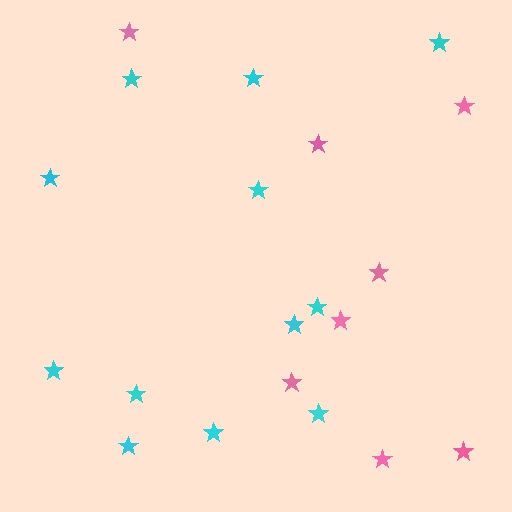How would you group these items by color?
There are 2 groups: one group of cyan stars (12) and one group of pink stars (8).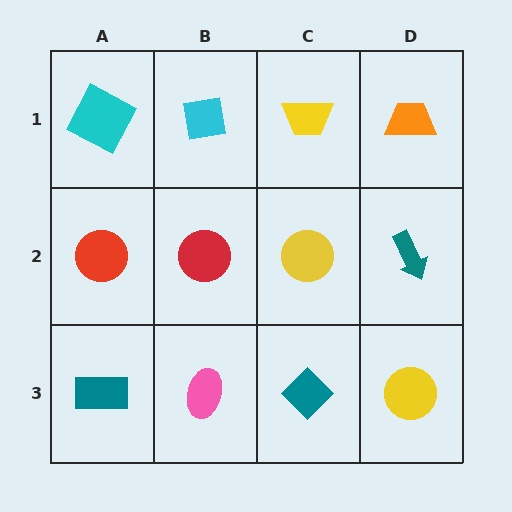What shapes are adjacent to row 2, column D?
An orange trapezoid (row 1, column D), a yellow circle (row 3, column D), a yellow circle (row 2, column C).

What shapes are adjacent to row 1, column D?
A teal arrow (row 2, column D), a yellow trapezoid (row 1, column C).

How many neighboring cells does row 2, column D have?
3.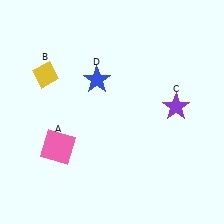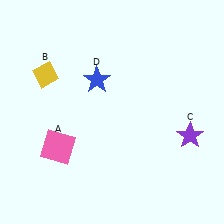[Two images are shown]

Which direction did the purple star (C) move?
The purple star (C) moved down.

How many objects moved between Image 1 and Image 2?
1 object moved between the two images.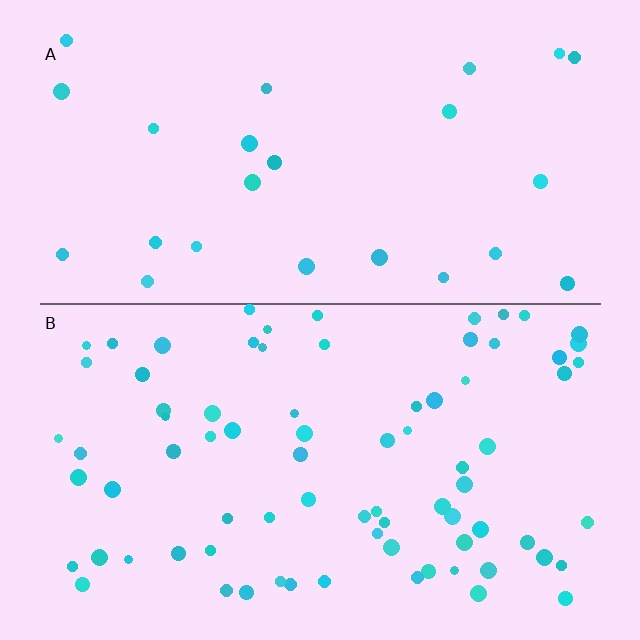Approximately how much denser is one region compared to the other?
Approximately 3.2× — region B over region A.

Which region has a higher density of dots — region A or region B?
B (the bottom).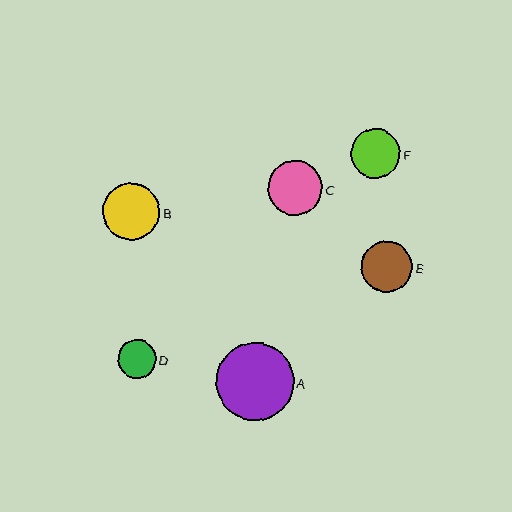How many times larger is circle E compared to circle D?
Circle E is approximately 1.4 times the size of circle D.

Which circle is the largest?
Circle A is the largest with a size of approximately 77 pixels.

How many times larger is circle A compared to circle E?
Circle A is approximately 1.5 times the size of circle E.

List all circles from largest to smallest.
From largest to smallest: A, B, C, E, F, D.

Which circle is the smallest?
Circle D is the smallest with a size of approximately 38 pixels.